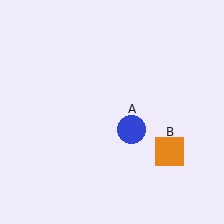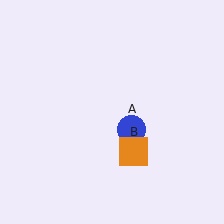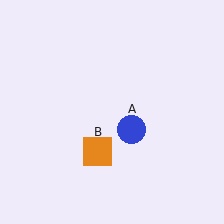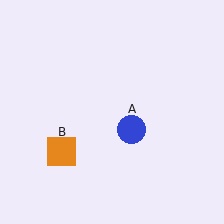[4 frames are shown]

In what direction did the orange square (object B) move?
The orange square (object B) moved left.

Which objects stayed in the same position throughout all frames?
Blue circle (object A) remained stationary.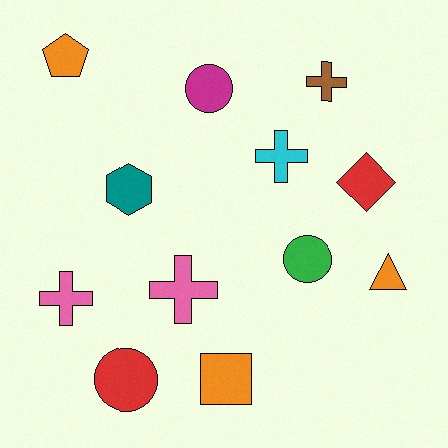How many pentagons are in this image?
There is 1 pentagon.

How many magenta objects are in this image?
There is 1 magenta object.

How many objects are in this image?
There are 12 objects.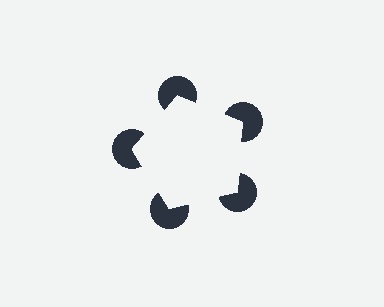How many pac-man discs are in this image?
There are 5 — one at each vertex of the illusory pentagon.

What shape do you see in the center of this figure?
An illusory pentagon — its edges are inferred from the aligned wedge cuts in the pac-man discs, not physically drawn.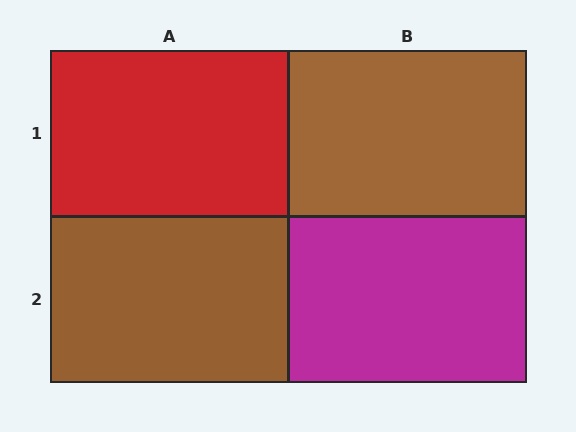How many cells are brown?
2 cells are brown.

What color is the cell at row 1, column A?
Red.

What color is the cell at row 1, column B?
Brown.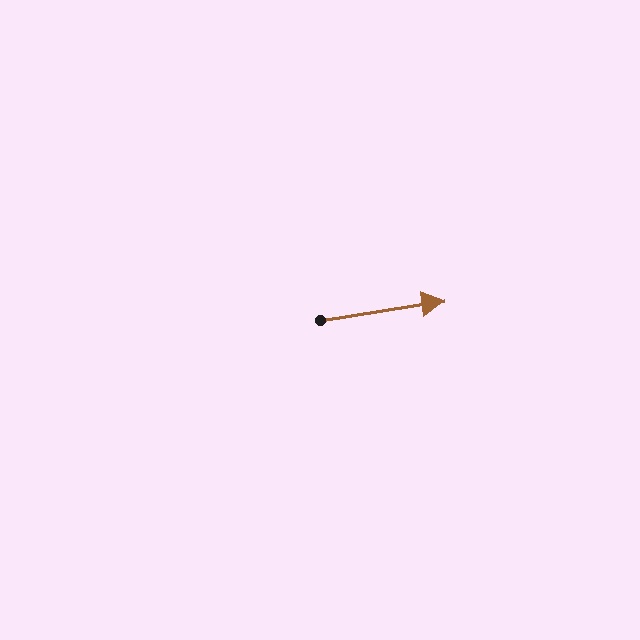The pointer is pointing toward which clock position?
Roughly 3 o'clock.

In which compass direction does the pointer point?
East.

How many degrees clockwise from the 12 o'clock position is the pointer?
Approximately 81 degrees.